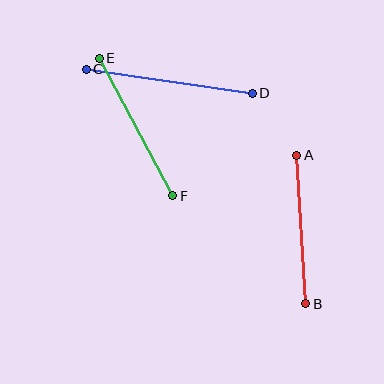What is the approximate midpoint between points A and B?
The midpoint is at approximately (301, 229) pixels.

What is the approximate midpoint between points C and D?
The midpoint is at approximately (169, 81) pixels.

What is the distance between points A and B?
The distance is approximately 149 pixels.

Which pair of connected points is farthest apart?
Points C and D are farthest apart.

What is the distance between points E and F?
The distance is approximately 156 pixels.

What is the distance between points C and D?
The distance is approximately 167 pixels.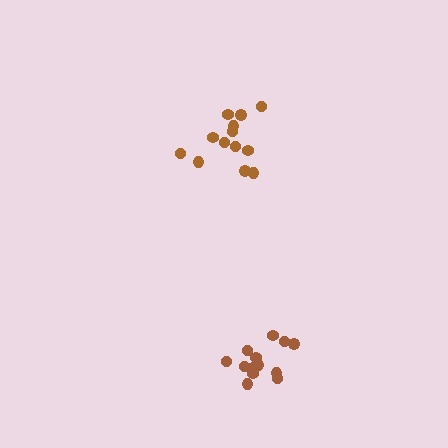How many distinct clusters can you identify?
There are 2 distinct clusters.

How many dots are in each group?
Group 1: 13 dots, Group 2: 13 dots (26 total).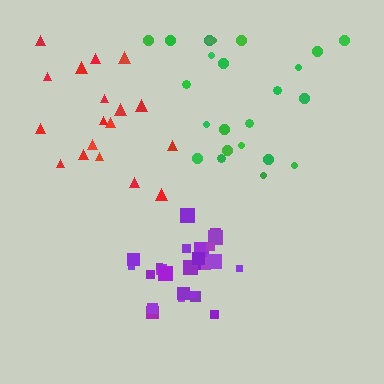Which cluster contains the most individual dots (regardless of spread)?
Purple (26).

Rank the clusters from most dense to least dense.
purple, red, green.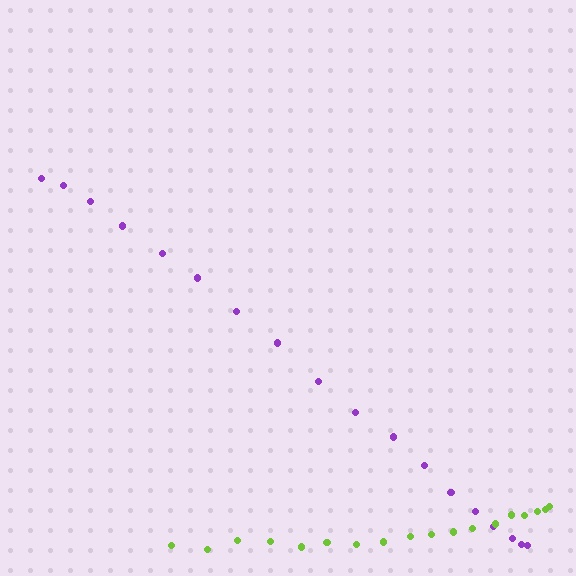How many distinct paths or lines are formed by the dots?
There are 2 distinct paths.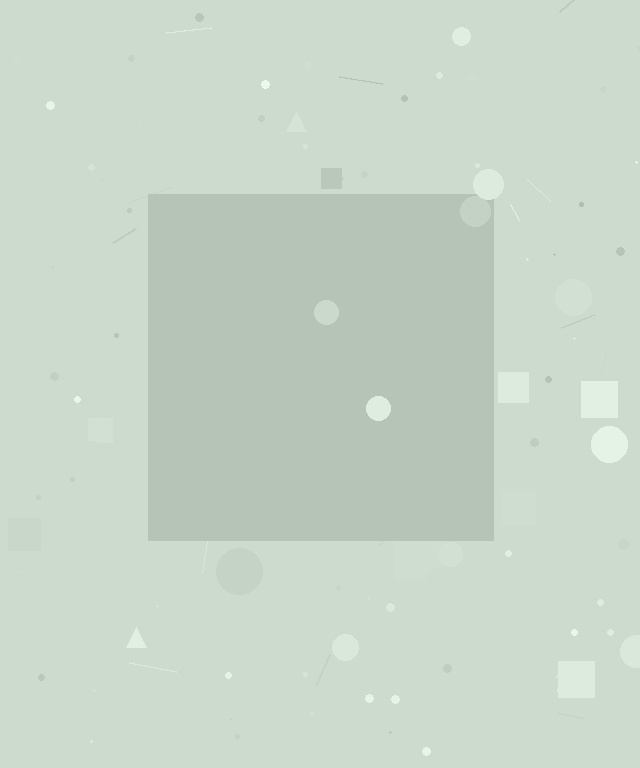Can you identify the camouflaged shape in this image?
The camouflaged shape is a square.